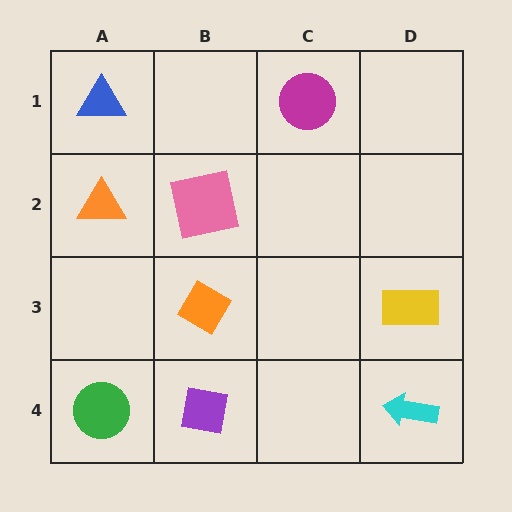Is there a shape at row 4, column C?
No, that cell is empty.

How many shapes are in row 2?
2 shapes.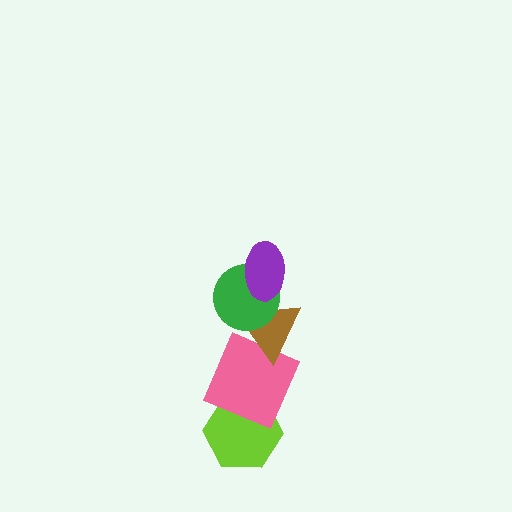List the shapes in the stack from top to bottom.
From top to bottom: the purple ellipse, the green circle, the brown triangle, the pink square, the lime hexagon.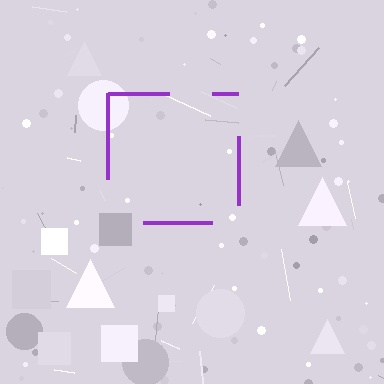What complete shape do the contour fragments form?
The contour fragments form a square.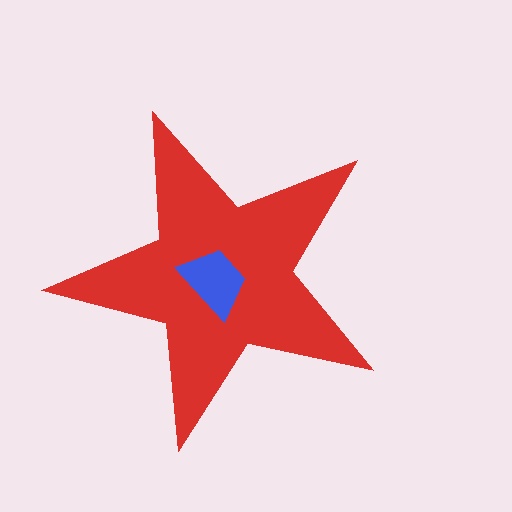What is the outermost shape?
The red star.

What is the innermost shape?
The blue trapezoid.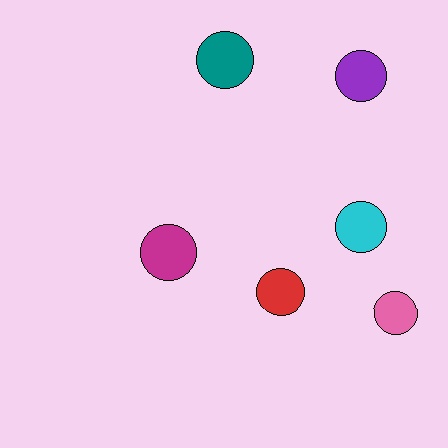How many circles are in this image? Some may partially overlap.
There are 6 circles.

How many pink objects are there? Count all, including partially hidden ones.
There is 1 pink object.